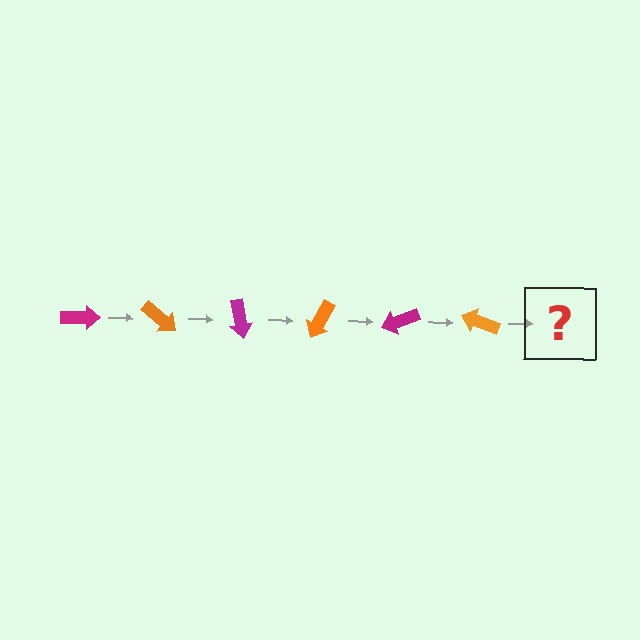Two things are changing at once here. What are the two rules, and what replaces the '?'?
The two rules are that it rotates 40 degrees each step and the color cycles through magenta and orange. The '?' should be a magenta arrow, rotated 240 degrees from the start.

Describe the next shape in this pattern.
It should be a magenta arrow, rotated 240 degrees from the start.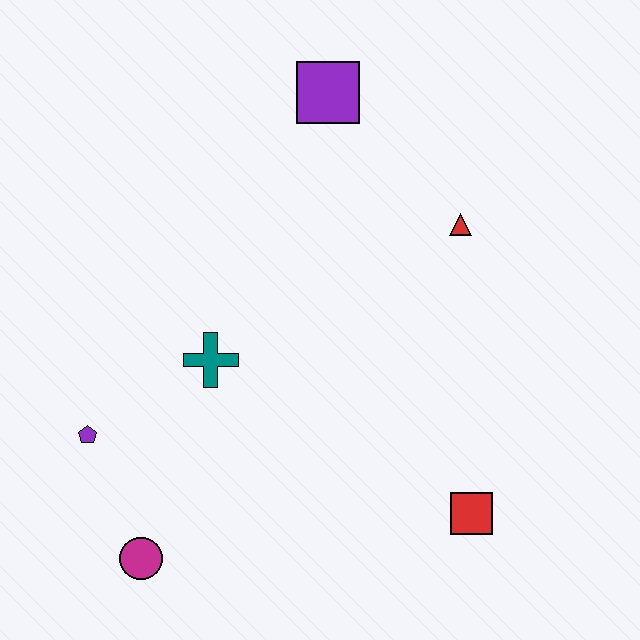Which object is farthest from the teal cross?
The red square is farthest from the teal cross.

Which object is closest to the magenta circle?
The purple pentagon is closest to the magenta circle.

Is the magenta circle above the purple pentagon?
No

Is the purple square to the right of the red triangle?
No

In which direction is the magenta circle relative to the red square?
The magenta circle is to the left of the red square.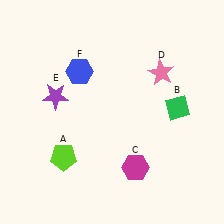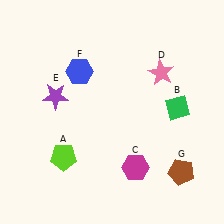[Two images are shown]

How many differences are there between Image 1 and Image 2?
There is 1 difference between the two images.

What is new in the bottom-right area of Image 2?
A brown pentagon (G) was added in the bottom-right area of Image 2.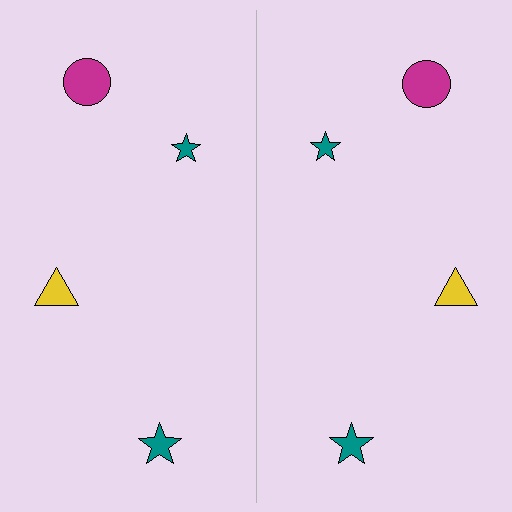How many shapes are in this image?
There are 8 shapes in this image.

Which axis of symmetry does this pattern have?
The pattern has a vertical axis of symmetry running through the center of the image.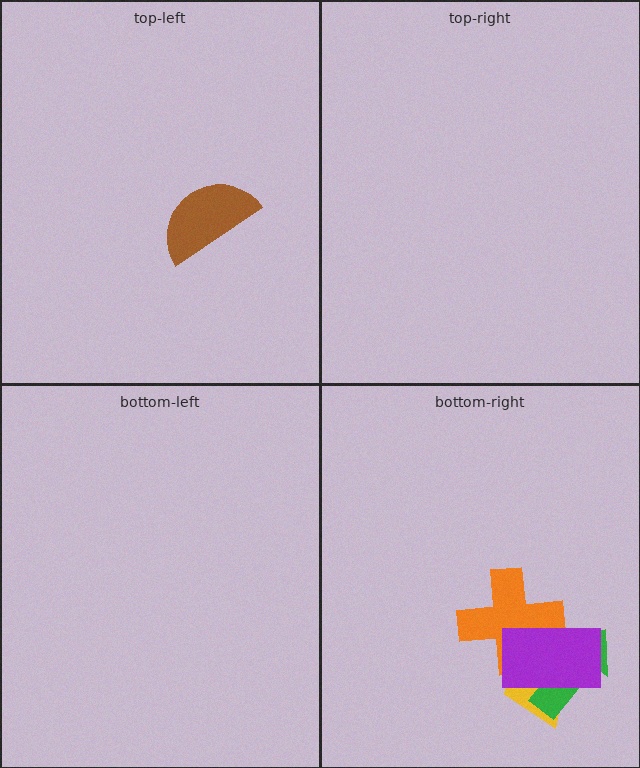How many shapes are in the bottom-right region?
4.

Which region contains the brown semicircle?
The top-left region.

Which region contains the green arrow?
The bottom-right region.